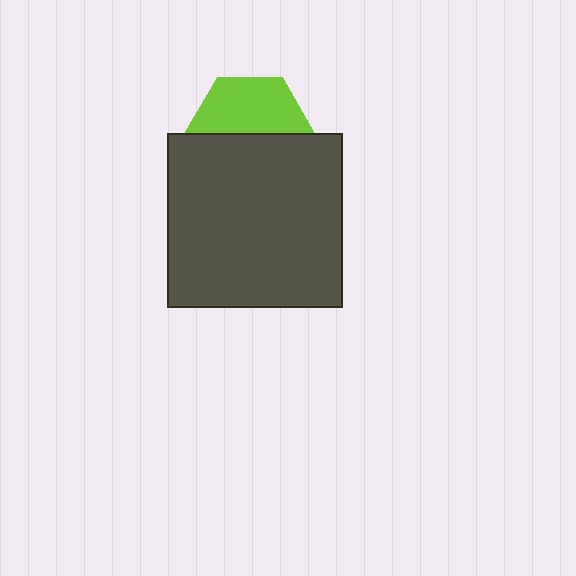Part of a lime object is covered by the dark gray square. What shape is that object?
It is a hexagon.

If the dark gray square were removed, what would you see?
You would see the complete lime hexagon.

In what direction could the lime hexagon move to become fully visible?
The lime hexagon could move up. That would shift it out from behind the dark gray square entirely.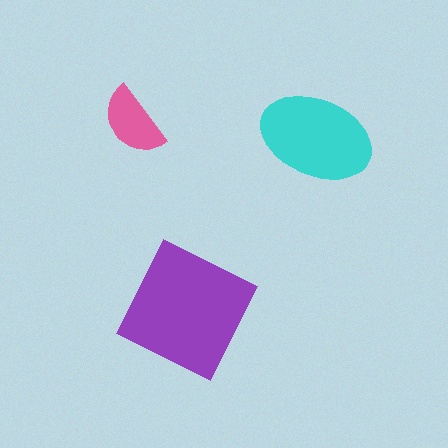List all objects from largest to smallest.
The purple square, the cyan ellipse, the pink semicircle.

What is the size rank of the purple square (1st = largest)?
1st.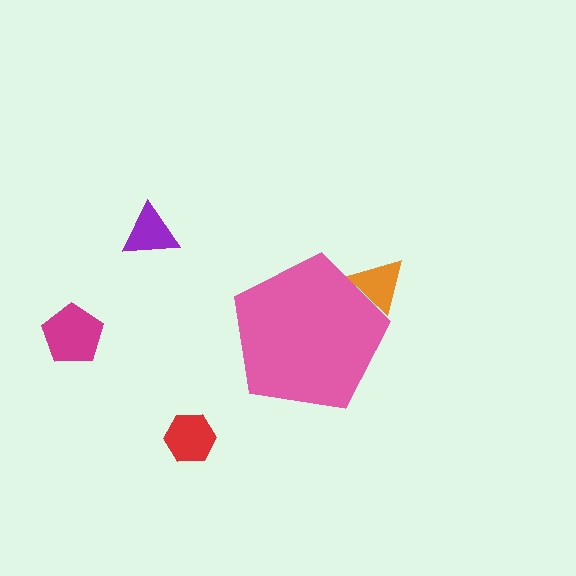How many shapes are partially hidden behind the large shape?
1 shape is partially hidden.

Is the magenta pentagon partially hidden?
No, the magenta pentagon is fully visible.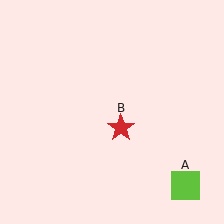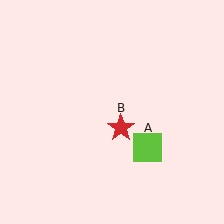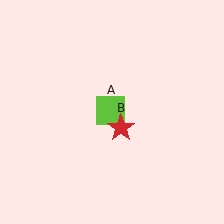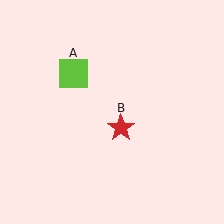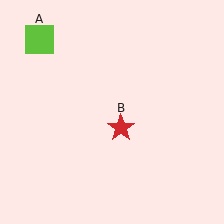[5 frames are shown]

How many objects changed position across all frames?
1 object changed position: lime square (object A).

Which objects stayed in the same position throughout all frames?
Red star (object B) remained stationary.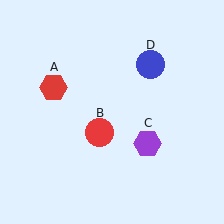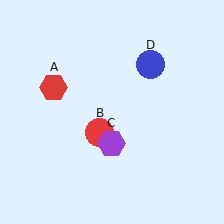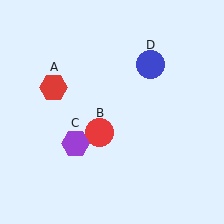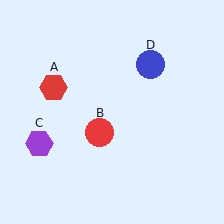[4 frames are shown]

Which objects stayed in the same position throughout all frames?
Red hexagon (object A) and red circle (object B) and blue circle (object D) remained stationary.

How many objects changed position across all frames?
1 object changed position: purple hexagon (object C).